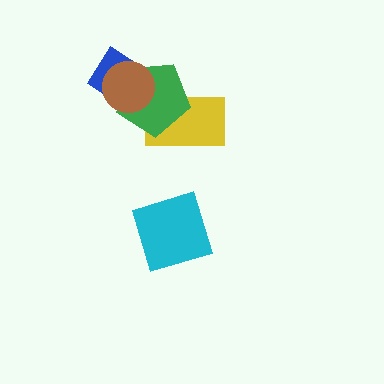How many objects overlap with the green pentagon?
3 objects overlap with the green pentagon.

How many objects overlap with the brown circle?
2 objects overlap with the brown circle.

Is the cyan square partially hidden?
No, no other shape covers it.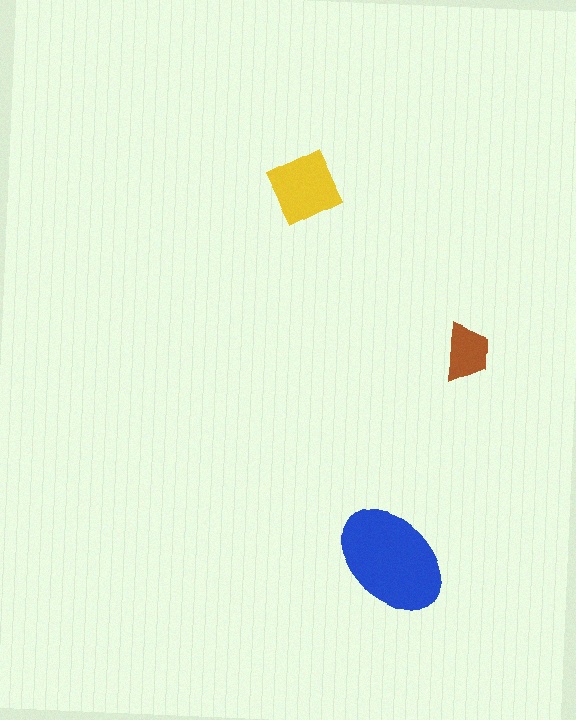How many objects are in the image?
There are 3 objects in the image.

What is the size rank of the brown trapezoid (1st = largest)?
3rd.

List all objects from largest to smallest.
The blue ellipse, the yellow diamond, the brown trapezoid.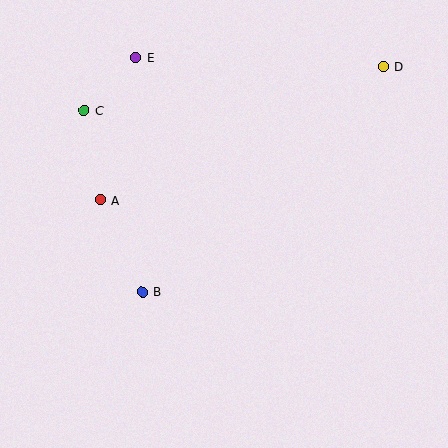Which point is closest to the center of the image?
Point B at (142, 292) is closest to the center.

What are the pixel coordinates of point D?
Point D is at (383, 67).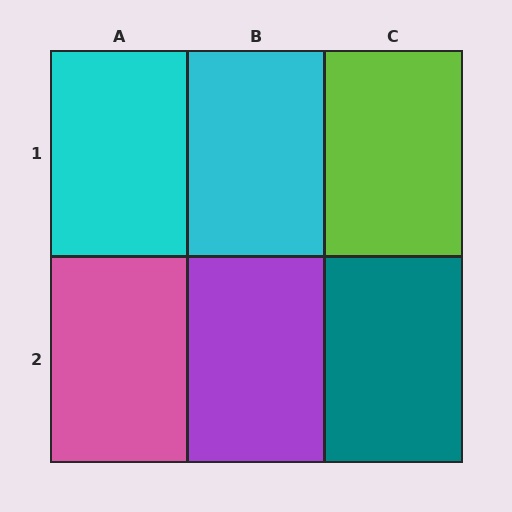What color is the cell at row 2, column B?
Purple.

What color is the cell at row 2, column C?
Teal.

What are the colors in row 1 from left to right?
Cyan, cyan, lime.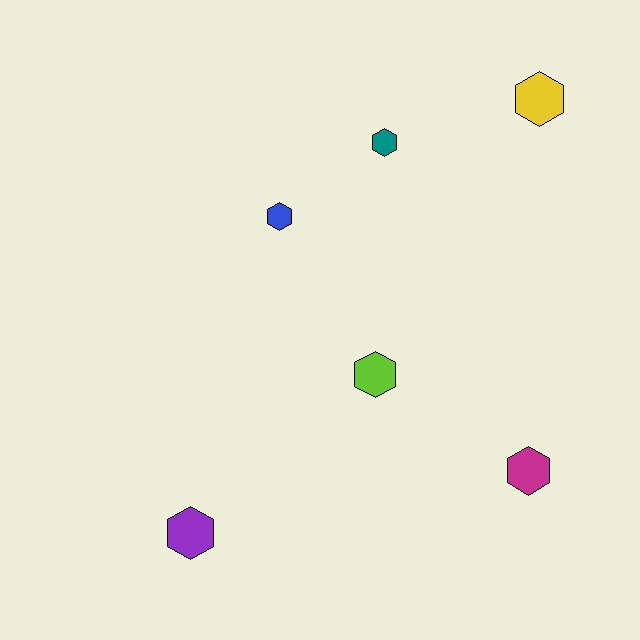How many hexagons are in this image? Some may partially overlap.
There are 6 hexagons.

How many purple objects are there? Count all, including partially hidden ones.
There is 1 purple object.